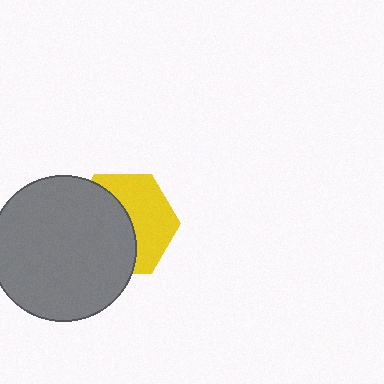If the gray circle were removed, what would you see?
You would see the complete yellow hexagon.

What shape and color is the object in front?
The object in front is a gray circle.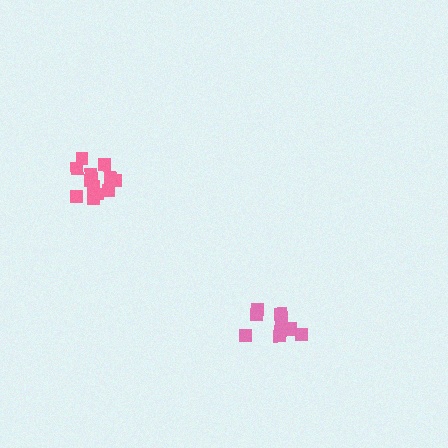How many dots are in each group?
Group 1: 12 dots, Group 2: 10 dots (22 total).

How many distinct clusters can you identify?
There are 2 distinct clusters.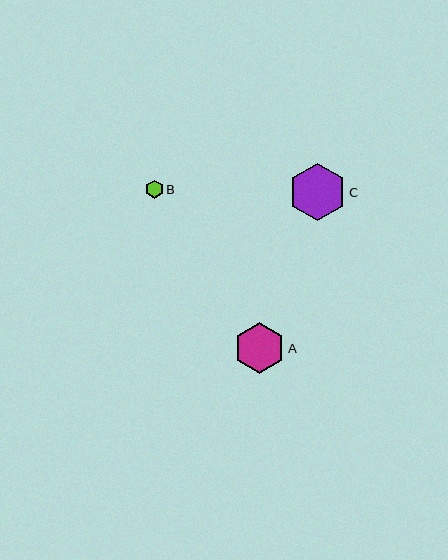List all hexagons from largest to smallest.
From largest to smallest: C, A, B.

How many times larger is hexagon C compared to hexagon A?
Hexagon C is approximately 1.1 times the size of hexagon A.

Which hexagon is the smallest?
Hexagon B is the smallest with a size of approximately 18 pixels.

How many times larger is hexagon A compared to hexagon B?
Hexagon A is approximately 2.8 times the size of hexagon B.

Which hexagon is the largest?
Hexagon C is the largest with a size of approximately 57 pixels.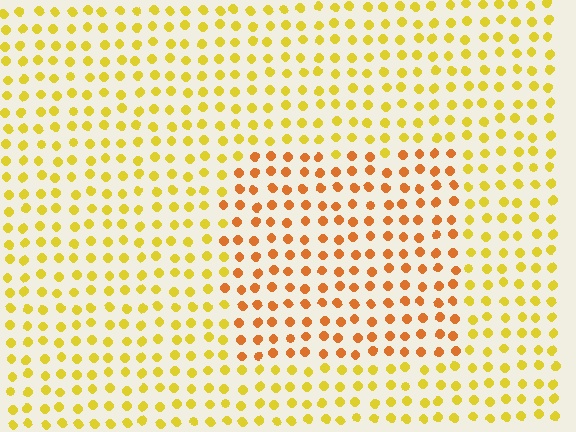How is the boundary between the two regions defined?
The boundary is defined purely by a slight shift in hue (about 32 degrees). Spacing, size, and orientation are identical on both sides.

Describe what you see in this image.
The image is filled with small yellow elements in a uniform arrangement. A rectangle-shaped region is visible where the elements are tinted to a slightly different hue, forming a subtle color boundary.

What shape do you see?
I see a rectangle.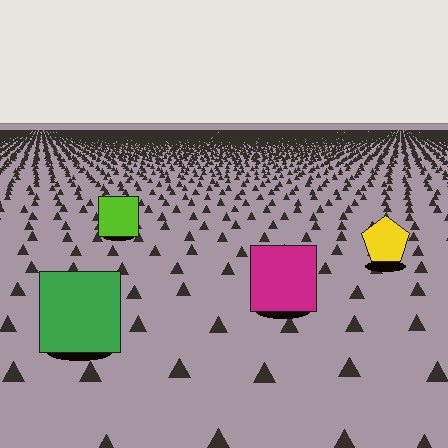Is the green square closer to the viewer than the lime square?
Yes. The green square is closer — you can tell from the texture gradient: the ground texture is coarser near it.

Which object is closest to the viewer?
The green square is closest. The texture marks near it are larger and more spread out.